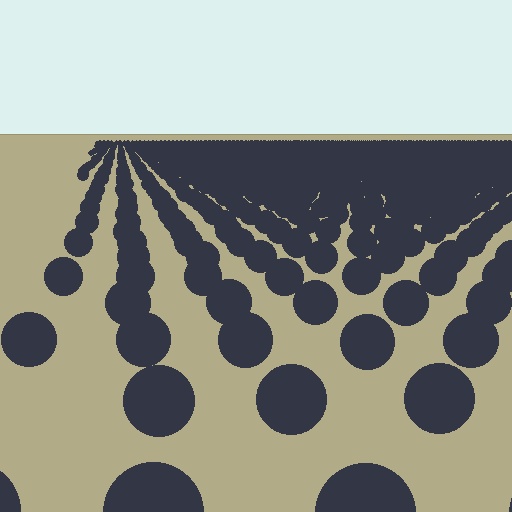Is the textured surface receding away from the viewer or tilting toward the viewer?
The surface is receding away from the viewer. Texture elements get smaller and denser toward the top.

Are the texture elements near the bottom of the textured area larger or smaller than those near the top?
Larger. Near the bottom, elements are closer to the viewer and appear at a bigger on-screen size.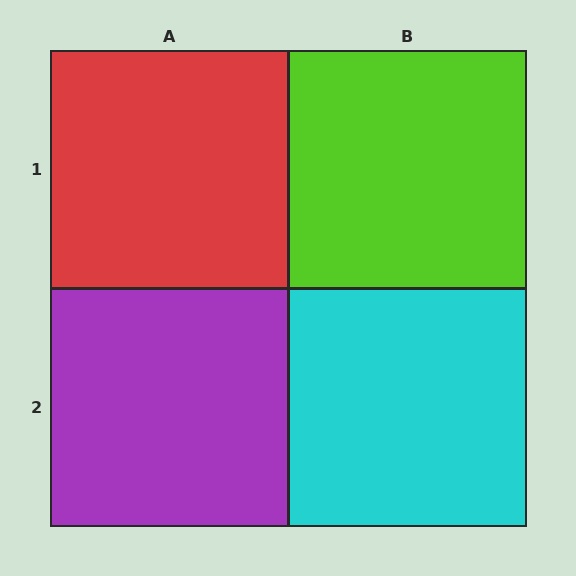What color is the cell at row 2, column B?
Cyan.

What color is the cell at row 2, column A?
Purple.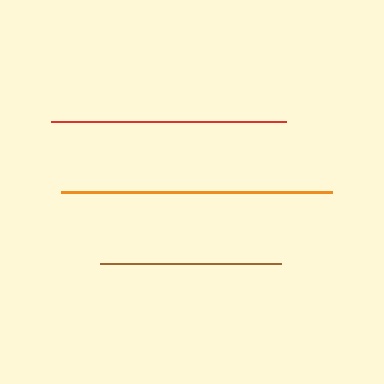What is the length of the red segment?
The red segment is approximately 235 pixels long.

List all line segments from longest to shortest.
From longest to shortest: orange, red, brown.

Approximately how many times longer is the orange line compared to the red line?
The orange line is approximately 1.2 times the length of the red line.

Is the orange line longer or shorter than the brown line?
The orange line is longer than the brown line.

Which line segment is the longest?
The orange line is the longest at approximately 271 pixels.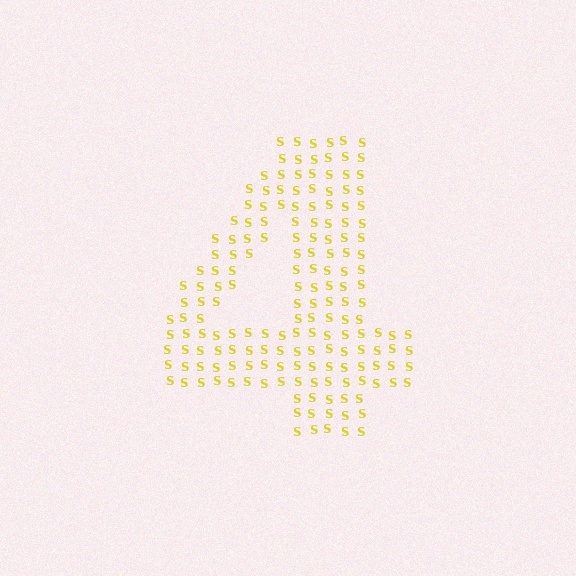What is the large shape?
The large shape is the digit 4.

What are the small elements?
The small elements are letter S's.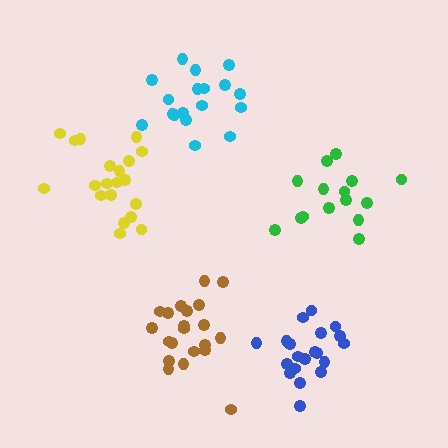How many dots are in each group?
Group 1: 18 dots, Group 2: 20 dots, Group 3: 15 dots, Group 4: 20 dots, Group 5: 21 dots (94 total).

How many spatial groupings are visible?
There are 5 spatial groupings.